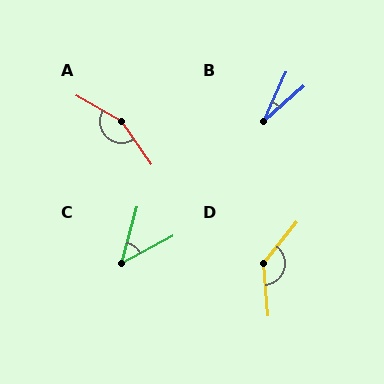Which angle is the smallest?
B, at approximately 25 degrees.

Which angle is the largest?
A, at approximately 155 degrees.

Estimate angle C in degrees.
Approximately 47 degrees.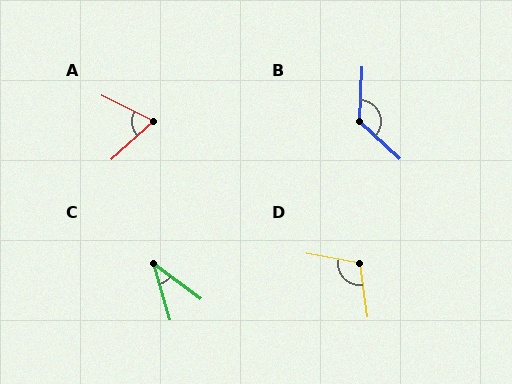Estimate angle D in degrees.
Approximately 108 degrees.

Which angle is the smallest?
C, at approximately 37 degrees.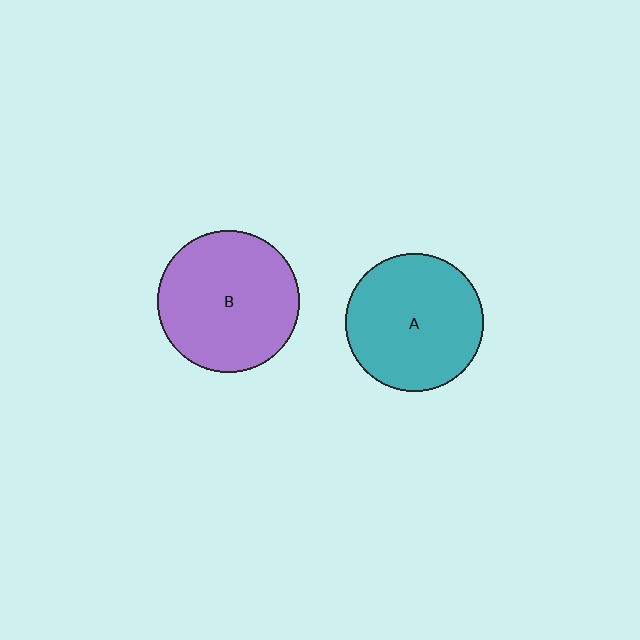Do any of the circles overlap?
No, none of the circles overlap.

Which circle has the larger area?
Circle B (purple).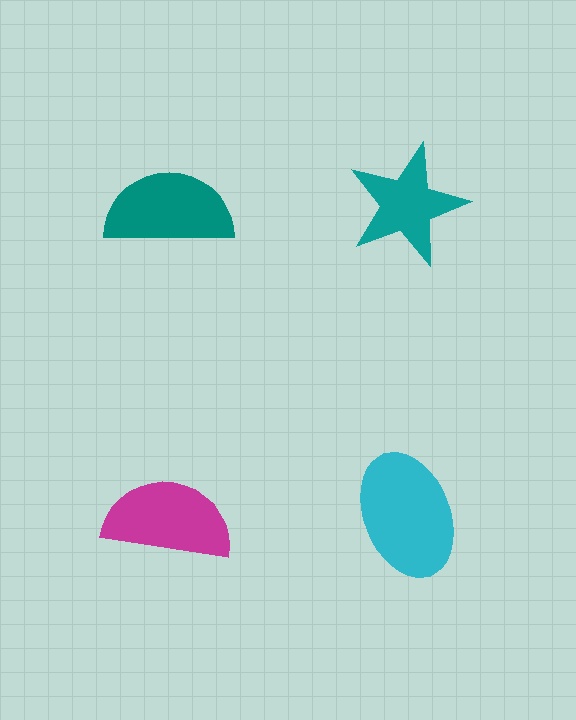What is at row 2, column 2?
A cyan ellipse.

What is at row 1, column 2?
A teal star.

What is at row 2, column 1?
A magenta semicircle.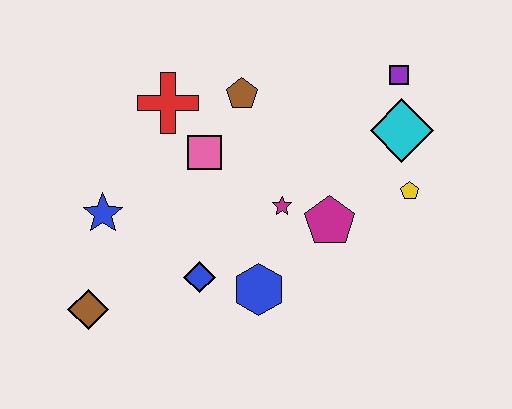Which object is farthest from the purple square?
The brown diamond is farthest from the purple square.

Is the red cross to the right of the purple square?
No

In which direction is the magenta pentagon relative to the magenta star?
The magenta pentagon is to the right of the magenta star.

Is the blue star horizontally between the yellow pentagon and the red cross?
No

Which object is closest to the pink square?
The red cross is closest to the pink square.